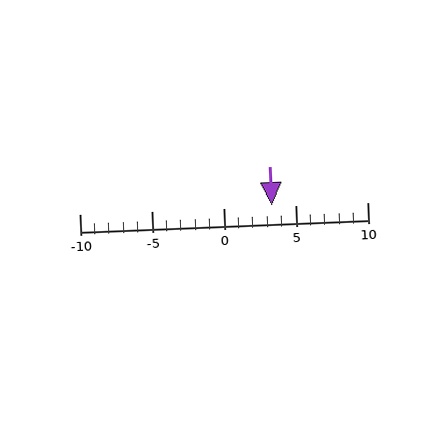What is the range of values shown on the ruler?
The ruler shows values from -10 to 10.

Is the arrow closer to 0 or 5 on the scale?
The arrow is closer to 5.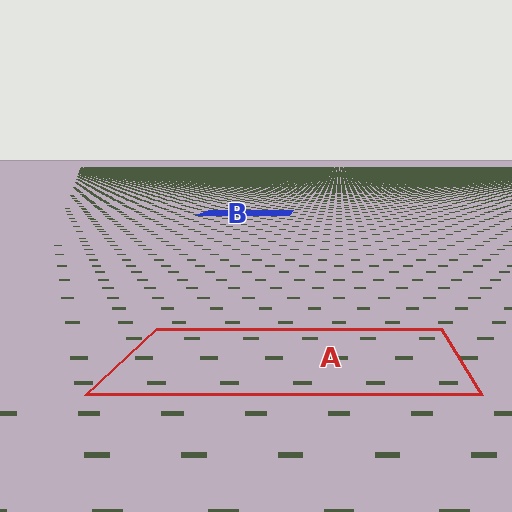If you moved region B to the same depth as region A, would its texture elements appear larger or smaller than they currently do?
They would appear larger. At a closer depth, the same texture elements are projected at a bigger on-screen size.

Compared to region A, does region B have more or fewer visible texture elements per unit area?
Region B has more texture elements per unit area — they are packed more densely because it is farther away.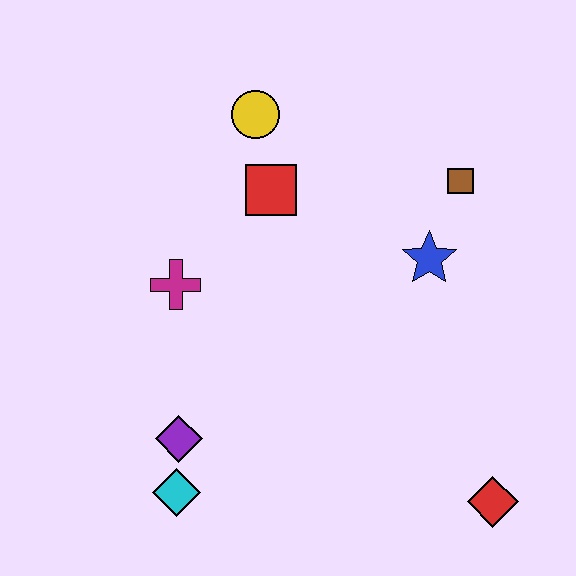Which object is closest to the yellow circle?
The red square is closest to the yellow circle.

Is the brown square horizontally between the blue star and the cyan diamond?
No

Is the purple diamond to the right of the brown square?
No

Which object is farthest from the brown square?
The cyan diamond is farthest from the brown square.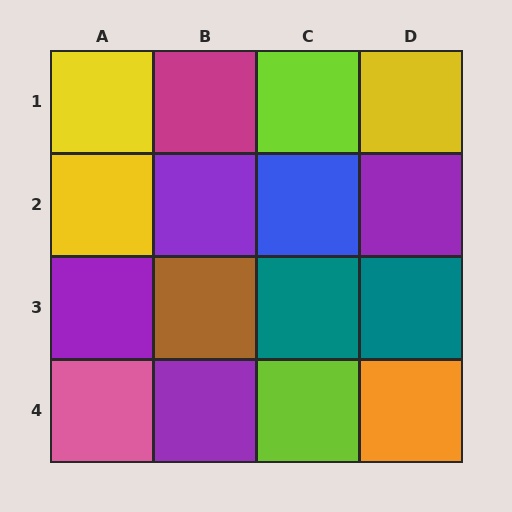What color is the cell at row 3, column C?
Teal.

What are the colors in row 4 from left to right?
Pink, purple, lime, orange.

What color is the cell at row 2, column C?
Blue.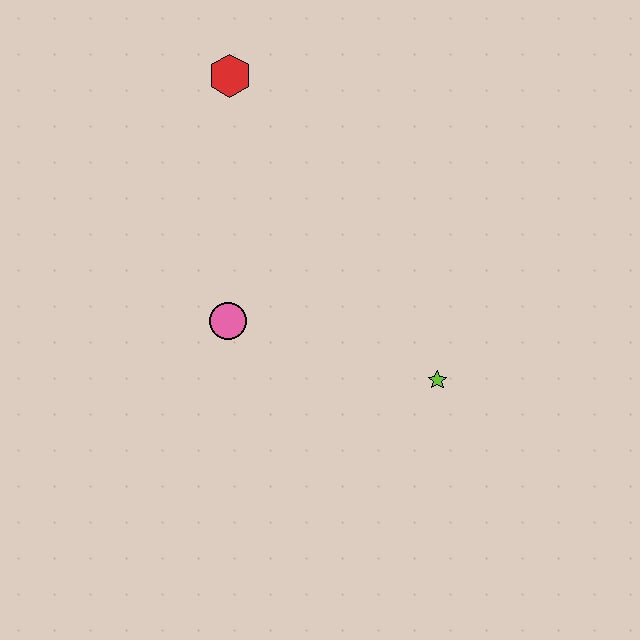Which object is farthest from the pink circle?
The red hexagon is farthest from the pink circle.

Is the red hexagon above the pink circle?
Yes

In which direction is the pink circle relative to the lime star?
The pink circle is to the left of the lime star.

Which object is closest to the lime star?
The pink circle is closest to the lime star.